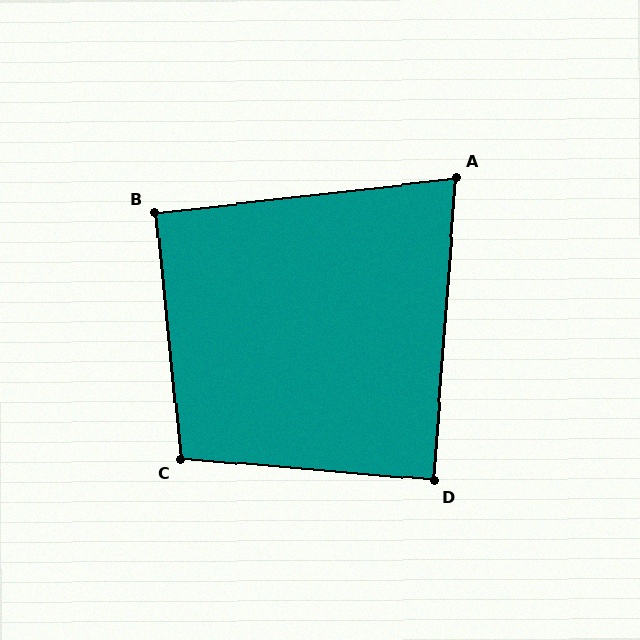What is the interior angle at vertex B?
Approximately 91 degrees (approximately right).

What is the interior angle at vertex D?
Approximately 89 degrees (approximately right).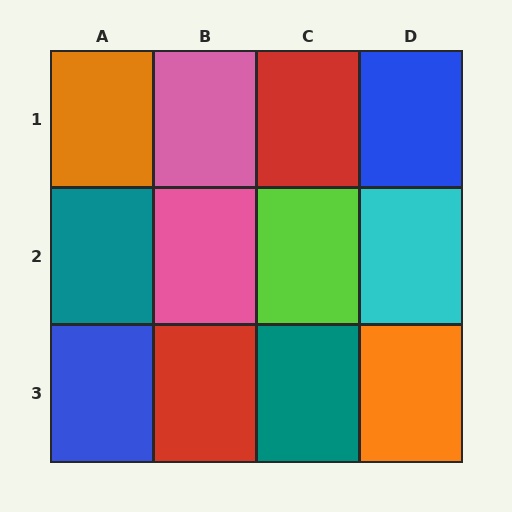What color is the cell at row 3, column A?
Blue.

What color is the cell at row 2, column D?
Cyan.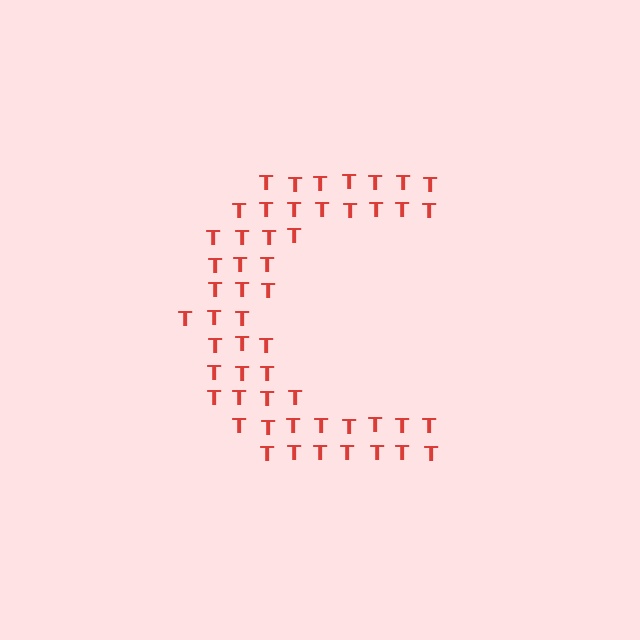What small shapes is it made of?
It is made of small letter T's.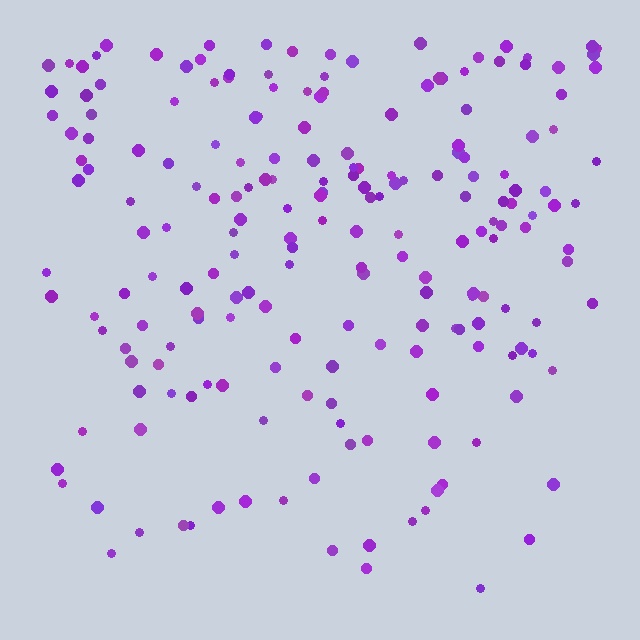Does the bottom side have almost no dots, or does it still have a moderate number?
Still a moderate number, just noticeably fewer than the top.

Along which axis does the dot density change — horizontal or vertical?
Vertical.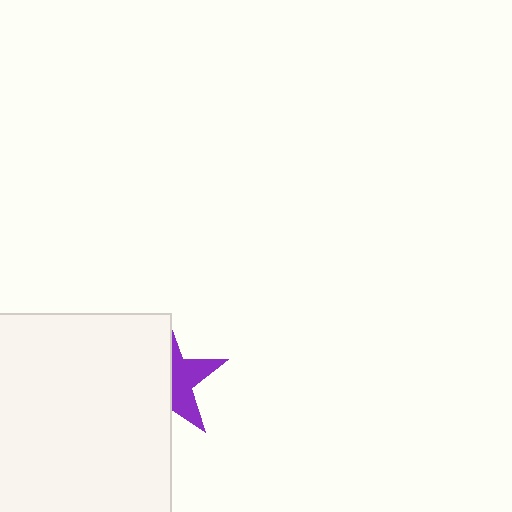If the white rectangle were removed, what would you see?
You would see the complete purple star.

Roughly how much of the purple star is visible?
A small part of it is visible (roughly 42%).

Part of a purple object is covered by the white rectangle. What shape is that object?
It is a star.